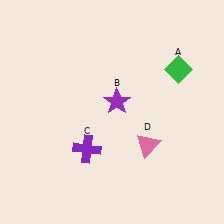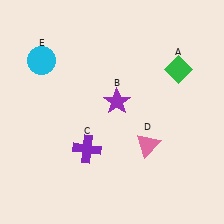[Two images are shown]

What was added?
A cyan circle (E) was added in Image 2.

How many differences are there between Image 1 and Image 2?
There is 1 difference between the two images.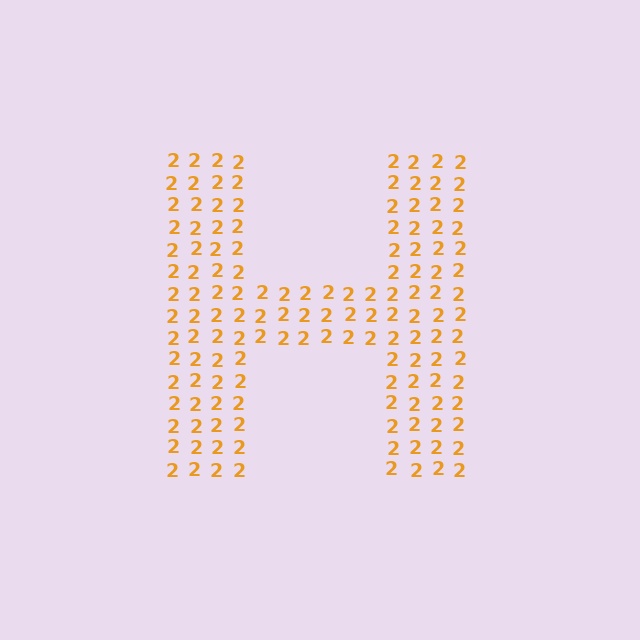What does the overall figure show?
The overall figure shows the letter H.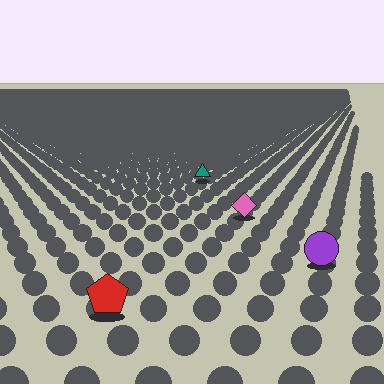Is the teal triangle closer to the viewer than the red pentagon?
No. The red pentagon is closer — you can tell from the texture gradient: the ground texture is coarser near it.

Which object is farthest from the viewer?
The teal triangle is farthest from the viewer. It appears smaller and the ground texture around it is denser.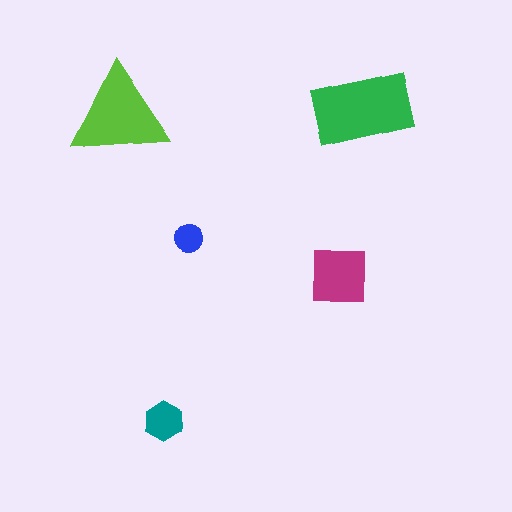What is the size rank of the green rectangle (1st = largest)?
1st.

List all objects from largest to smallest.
The green rectangle, the lime triangle, the magenta square, the teal hexagon, the blue circle.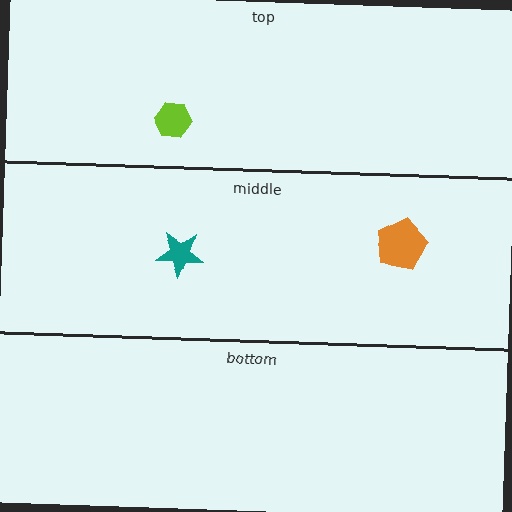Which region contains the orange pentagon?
The middle region.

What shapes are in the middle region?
The teal star, the orange pentagon.